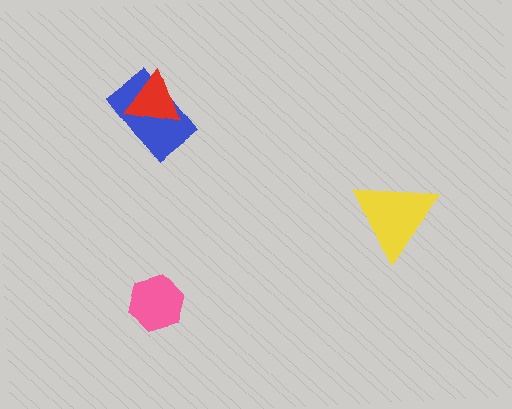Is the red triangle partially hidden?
No, no other shape covers it.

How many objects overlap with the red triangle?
1 object overlaps with the red triangle.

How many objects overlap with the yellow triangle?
0 objects overlap with the yellow triangle.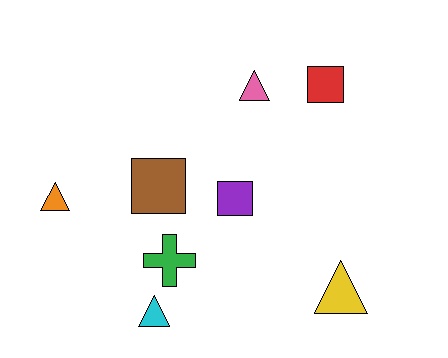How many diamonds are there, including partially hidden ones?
There are no diamonds.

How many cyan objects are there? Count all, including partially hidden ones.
There is 1 cyan object.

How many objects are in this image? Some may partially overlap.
There are 8 objects.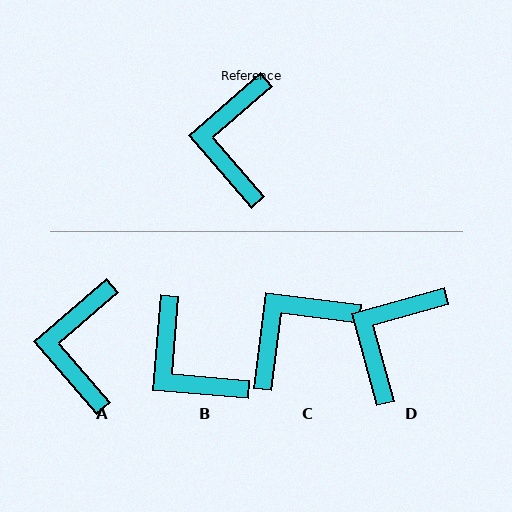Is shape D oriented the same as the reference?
No, it is off by about 25 degrees.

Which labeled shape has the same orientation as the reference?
A.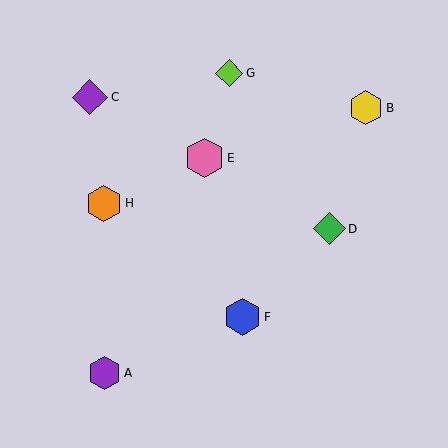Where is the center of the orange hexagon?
The center of the orange hexagon is at (104, 203).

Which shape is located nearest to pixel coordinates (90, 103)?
The purple diamond (labeled C) at (90, 97) is nearest to that location.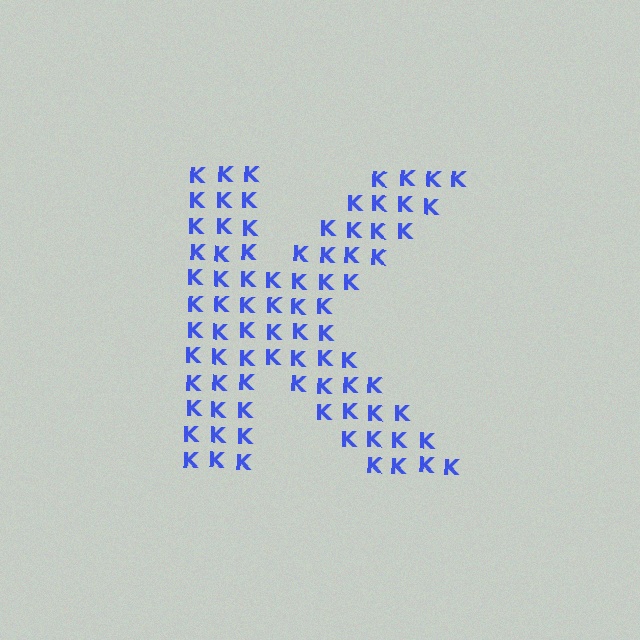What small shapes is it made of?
It is made of small letter K's.